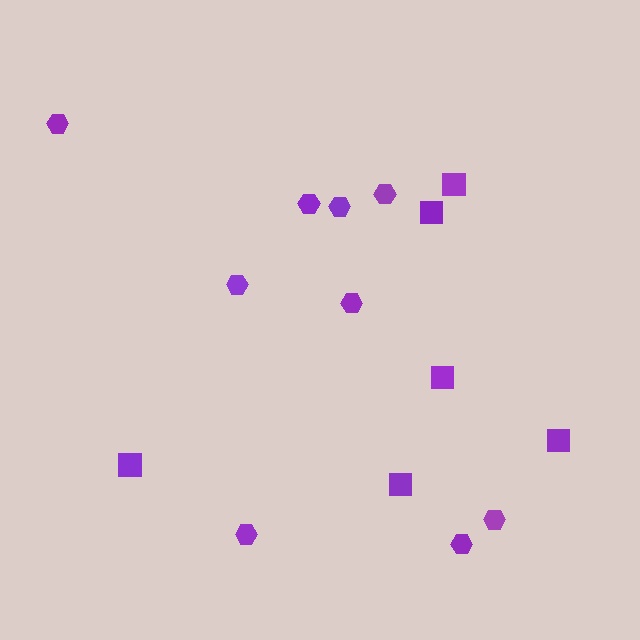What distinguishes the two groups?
There are 2 groups: one group of squares (6) and one group of hexagons (9).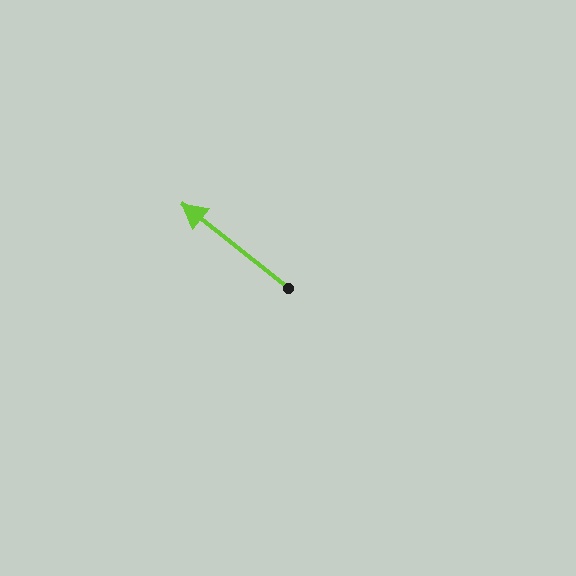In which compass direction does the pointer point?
Northwest.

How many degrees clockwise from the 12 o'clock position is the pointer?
Approximately 309 degrees.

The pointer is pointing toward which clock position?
Roughly 10 o'clock.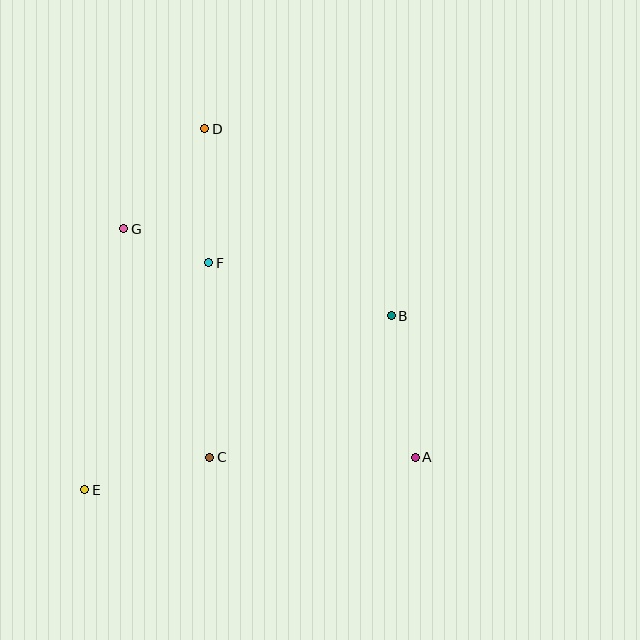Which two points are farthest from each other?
Points A and D are farthest from each other.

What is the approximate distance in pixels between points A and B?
The distance between A and B is approximately 143 pixels.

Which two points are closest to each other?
Points F and G are closest to each other.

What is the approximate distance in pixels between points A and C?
The distance between A and C is approximately 205 pixels.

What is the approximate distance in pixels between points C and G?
The distance between C and G is approximately 244 pixels.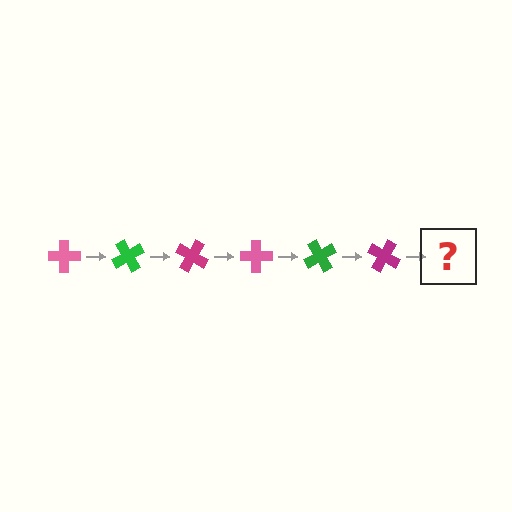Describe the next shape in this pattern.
It should be a pink cross, rotated 360 degrees from the start.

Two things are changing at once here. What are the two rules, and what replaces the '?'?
The two rules are that it rotates 60 degrees each step and the color cycles through pink, green, and magenta. The '?' should be a pink cross, rotated 360 degrees from the start.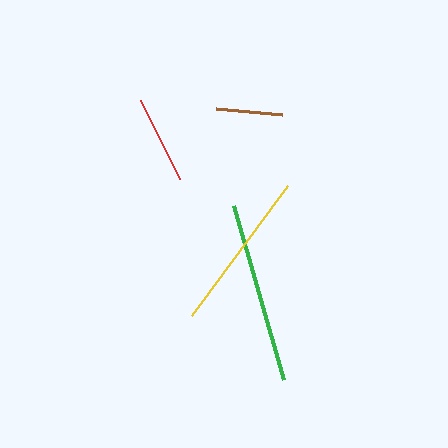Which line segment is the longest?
The green line is the longest at approximately 182 pixels.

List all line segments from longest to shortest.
From longest to shortest: green, yellow, red, brown.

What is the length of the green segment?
The green segment is approximately 182 pixels long.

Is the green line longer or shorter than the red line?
The green line is longer than the red line.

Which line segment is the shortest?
The brown line is the shortest at approximately 66 pixels.